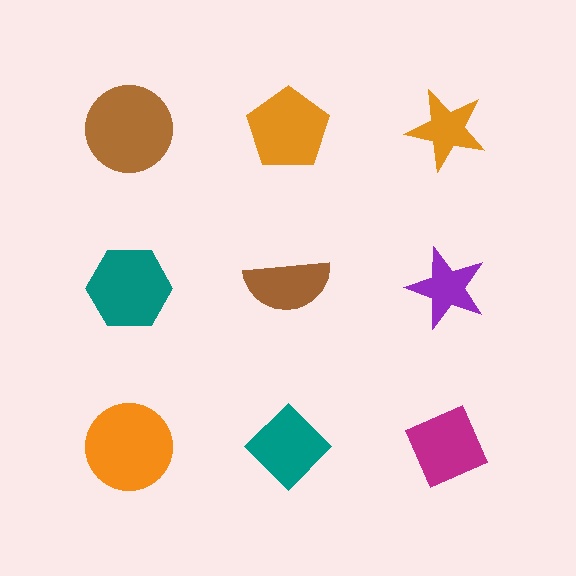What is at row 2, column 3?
A purple star.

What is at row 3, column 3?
A magenta diamond.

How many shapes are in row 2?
3 shapes.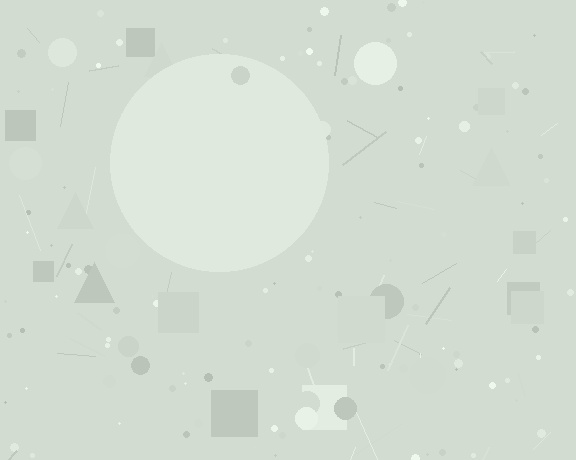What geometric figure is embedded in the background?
A circle is embedded in the background.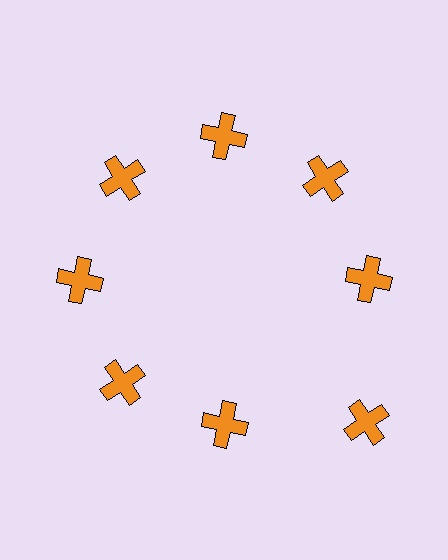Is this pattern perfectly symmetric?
No. The 8 orange crosses are arranged in a ring, but one element near the 4 o'clock position is pushed outward from the center, breaking the 8-fold rotational symmetry.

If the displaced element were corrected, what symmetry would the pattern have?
It would have 8-fold rotational symmetry — the pattern would map onto itself every 45 degrees.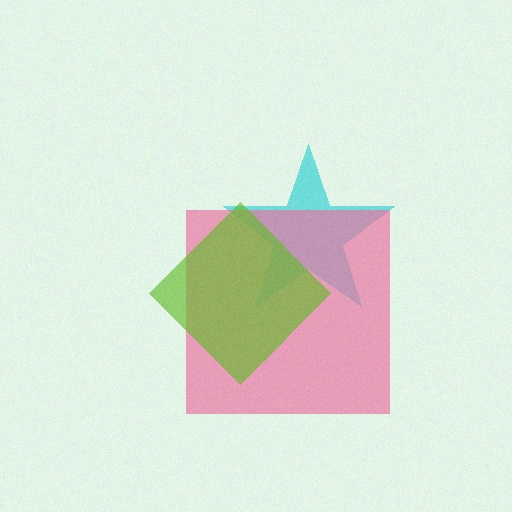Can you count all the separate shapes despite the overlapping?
Yes, there are 3 separate shapes.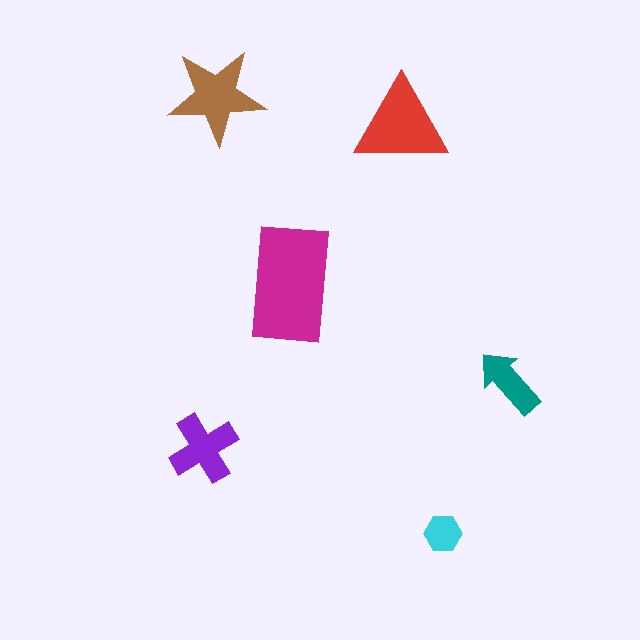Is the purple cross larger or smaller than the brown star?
Smaller.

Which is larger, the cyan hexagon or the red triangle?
The red triangle.